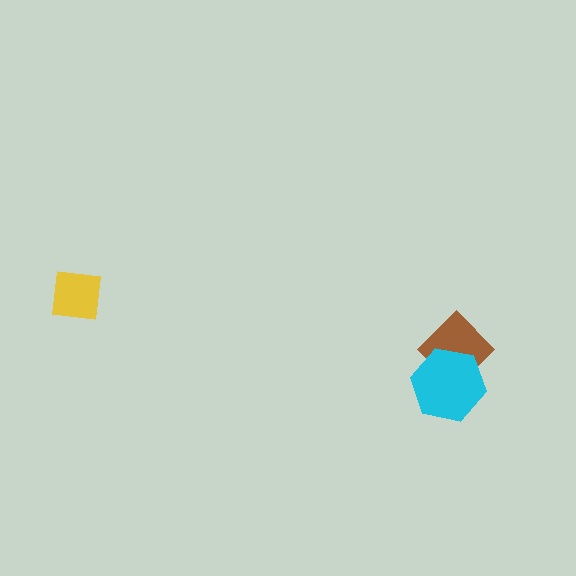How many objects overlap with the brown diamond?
1 object overlaps with the brown diamond.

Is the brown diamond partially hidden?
Yes, it is partially covered by another shape.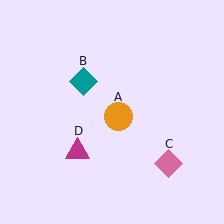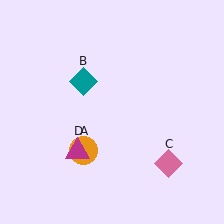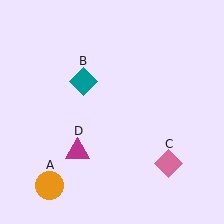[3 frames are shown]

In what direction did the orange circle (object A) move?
The orange circle (object A) moved down and to the left.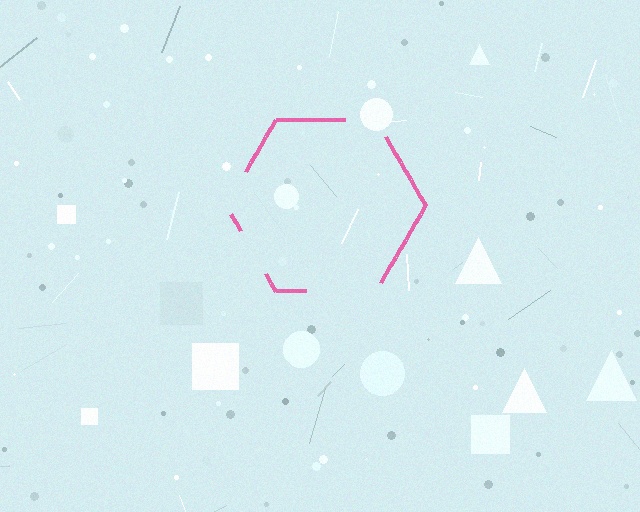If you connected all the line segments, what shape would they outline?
They would outline a hexagon.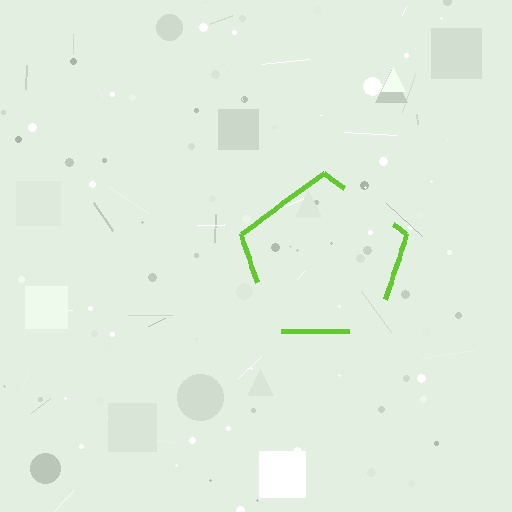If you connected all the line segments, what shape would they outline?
They would outline a pentagon.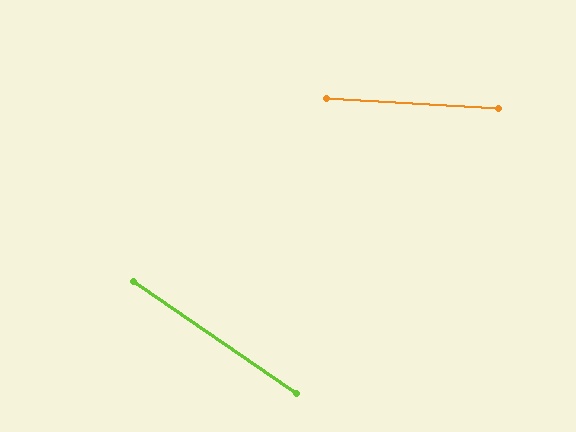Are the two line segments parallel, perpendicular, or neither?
Neither parallel nor perpendicular — they differ by about 31°.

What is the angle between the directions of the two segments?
Approximately 31 degrees.